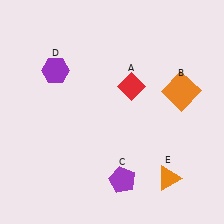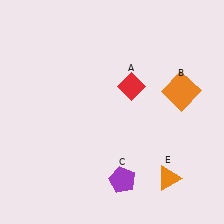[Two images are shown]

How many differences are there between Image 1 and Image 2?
There is 1 difference between the two images.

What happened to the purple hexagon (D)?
The purple hexagon (D) was removed in Image 2. It was in the top-left area of Image 1.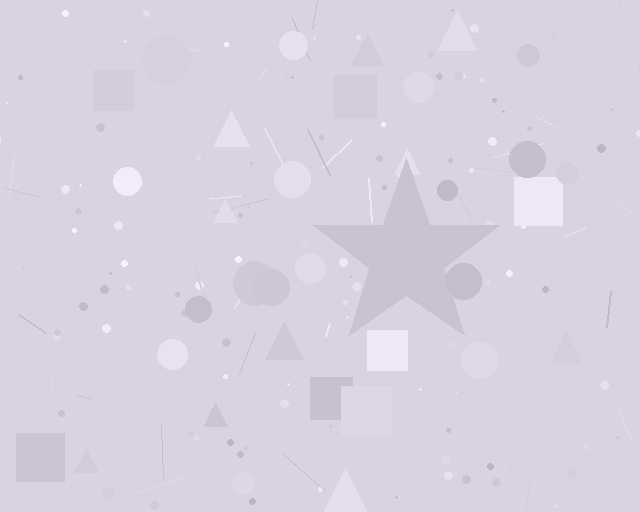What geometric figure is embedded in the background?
A star is embedded in the background.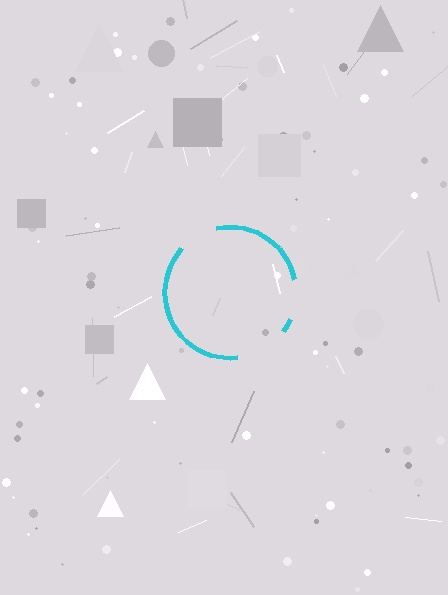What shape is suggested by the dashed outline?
The dashed outline suggests a circle.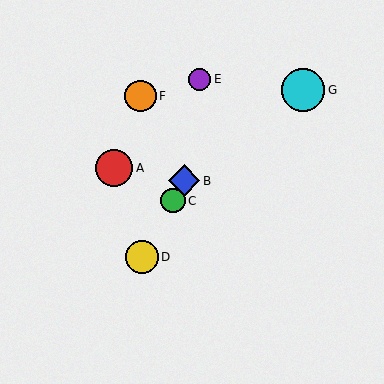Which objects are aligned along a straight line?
Objects B, C, D are aligned along a straight line.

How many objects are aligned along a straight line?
3 objects (B, C, D) are aligned along a straight line.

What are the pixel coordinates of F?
Object F is at (141, 96).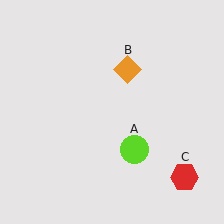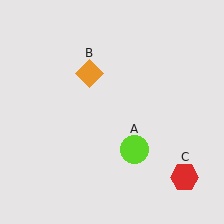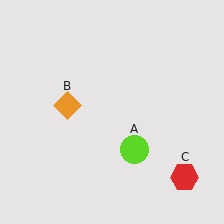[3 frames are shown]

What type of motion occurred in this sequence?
The orange diamond (object B) rotated counterclockwise around the center of the scene.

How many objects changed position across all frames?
1 object changed position: orange diamond (object B).